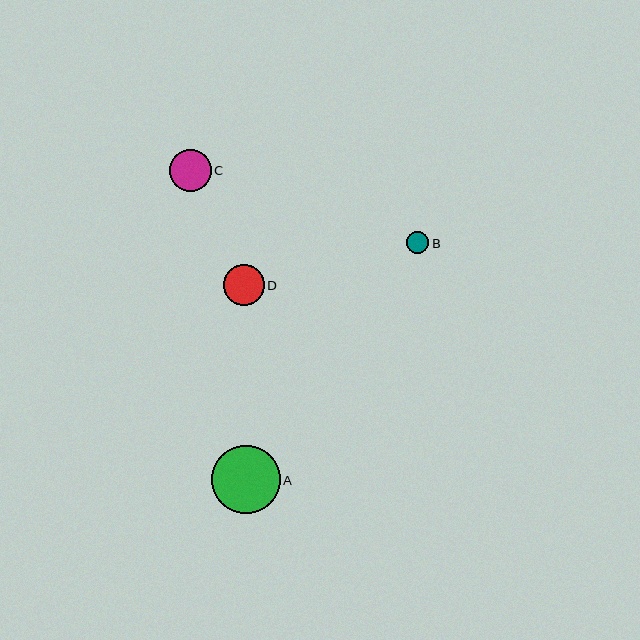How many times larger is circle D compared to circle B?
Circle D is approximately 1.8 times the size of circle B.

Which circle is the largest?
Circle A is the largest with a size of approximately 69 pixels.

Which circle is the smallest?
Circle B is the smallest with a size of approximately 22 pixels.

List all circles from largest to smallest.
From largest to smallest: A, C, D, B.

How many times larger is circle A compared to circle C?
Circle A is approximately 1.7 times the size of circle C.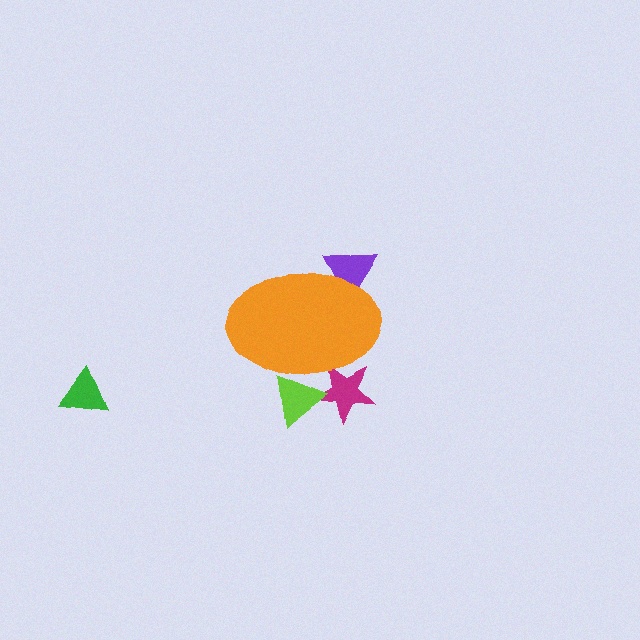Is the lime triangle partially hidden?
Yes, the lime triangle is partially hidden behind the orange ellipse.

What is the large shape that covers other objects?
An orange ellipse.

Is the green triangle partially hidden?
No, the green triangle is fully visible.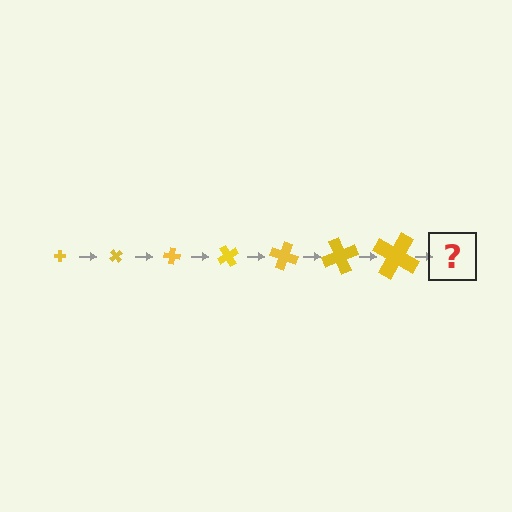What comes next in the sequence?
The next element should be a cross, larger than the previous one and rotated 350 degrees from the start.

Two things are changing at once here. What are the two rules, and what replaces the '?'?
The two rules are that the cross grows larger each step and it rotates 50 degrees each step. The '?' should be a cross, larger than the previous one and rotated 350 degrees from the start.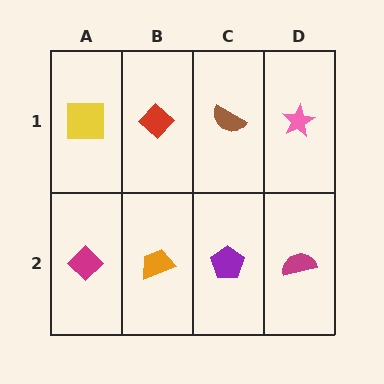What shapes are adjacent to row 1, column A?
A magenta diamond (row 2, column A), a red diamond (row 1, column B).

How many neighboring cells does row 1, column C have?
3.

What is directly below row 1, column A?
A magenta diamond.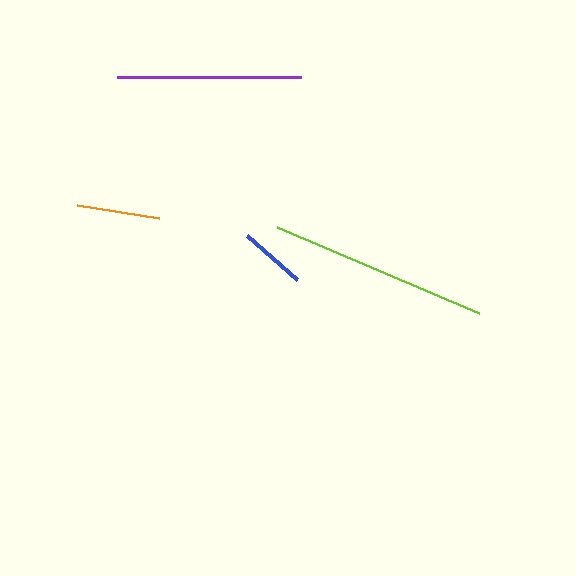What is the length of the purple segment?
The purple segment is approximately 184 pixels long.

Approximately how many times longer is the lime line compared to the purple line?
The lime line is approximately 1.2 times the length of the purple line.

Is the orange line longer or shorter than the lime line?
The lime line is longer than the orange line.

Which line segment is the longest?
The lime line is the longest at approximately 219 pixels.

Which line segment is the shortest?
The blue line is the shortest at approximately 67 pixels.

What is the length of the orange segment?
The orange segment is approximately 83 pixels long.